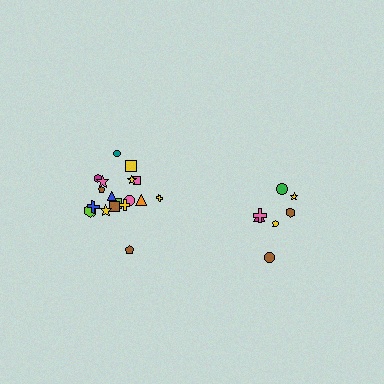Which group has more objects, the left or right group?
The left group.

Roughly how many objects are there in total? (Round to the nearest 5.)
Roughly 25 objects in total.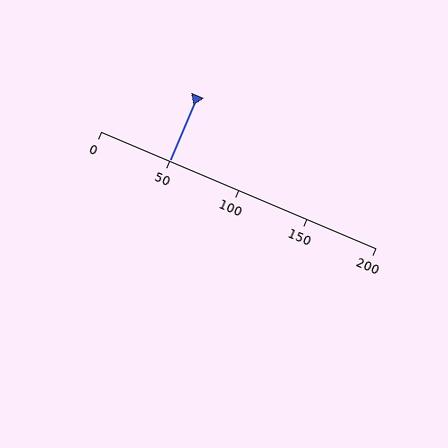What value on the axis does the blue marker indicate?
The marker indicates approximately 50.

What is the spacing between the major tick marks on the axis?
The major ticks are spaced 50 apart.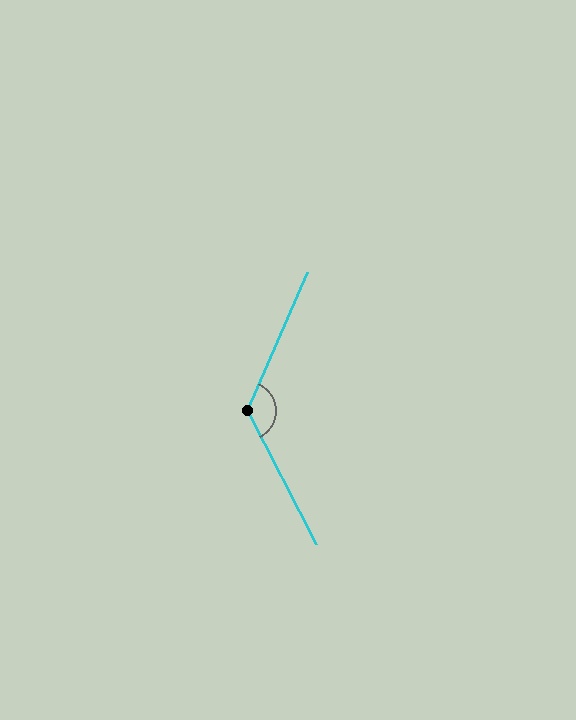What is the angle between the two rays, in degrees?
Approximately 129 degrees.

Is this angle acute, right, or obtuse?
It is obtuse.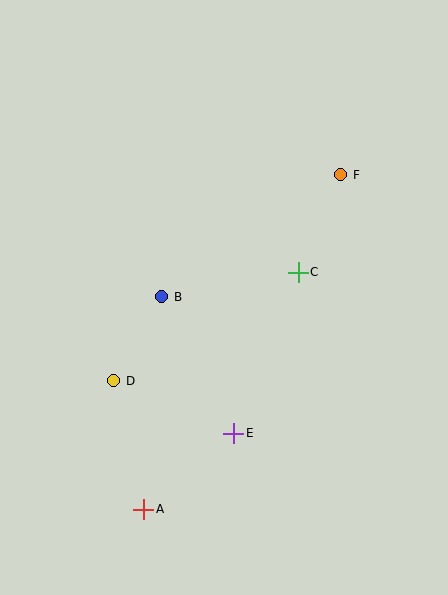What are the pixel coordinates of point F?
Point F is at (341, 175).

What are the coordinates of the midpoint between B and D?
The midpoint between B and D is at (138, 339).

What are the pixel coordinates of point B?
Point B is at (162, 297).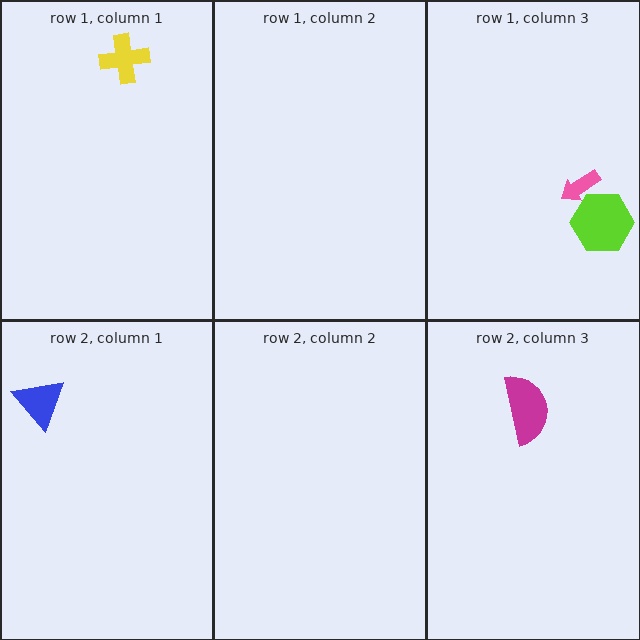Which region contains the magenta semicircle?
The row 2, column 3 region.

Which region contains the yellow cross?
The row 1, column 1 region.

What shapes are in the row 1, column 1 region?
The yellow cross.